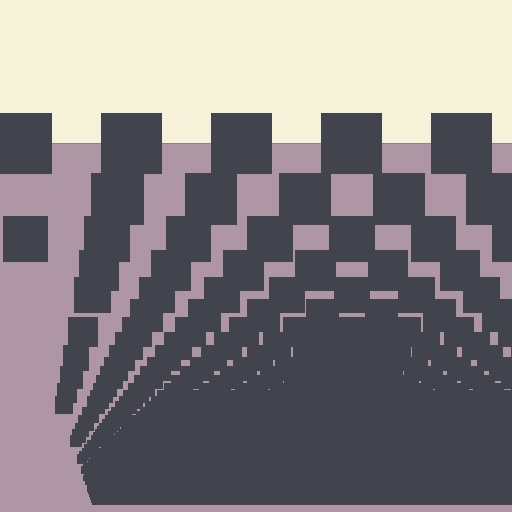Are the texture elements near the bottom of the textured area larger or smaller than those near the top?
Smaller. The gradient is inverted — elements near the bottom are smaller and denser.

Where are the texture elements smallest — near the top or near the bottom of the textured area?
Near the bottom.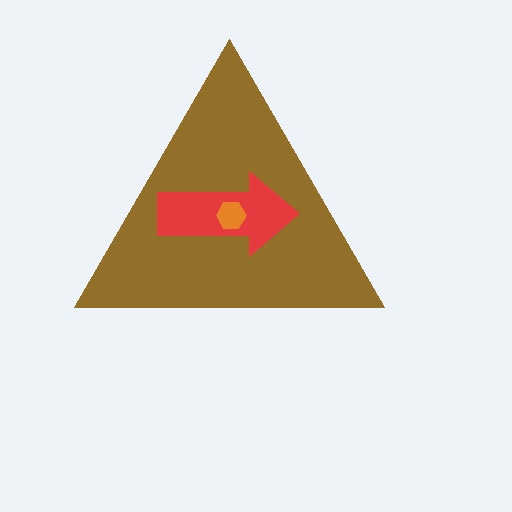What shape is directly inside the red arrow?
The orange hexagon.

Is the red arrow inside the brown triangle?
Yes.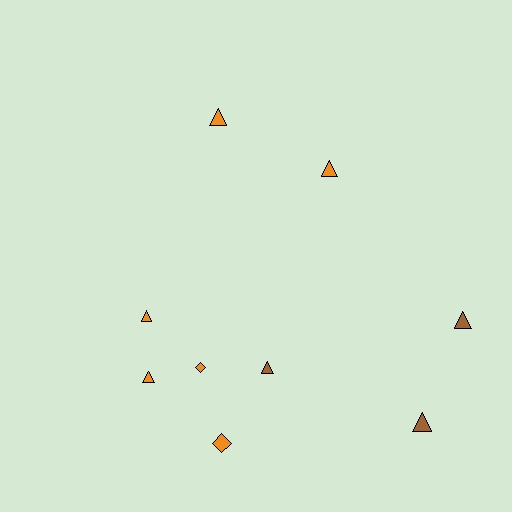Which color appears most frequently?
Orange, with 6 objects.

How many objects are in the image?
There are 9 objects.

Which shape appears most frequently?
Triangle, with 7 objects.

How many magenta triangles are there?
There are no magenta triangles.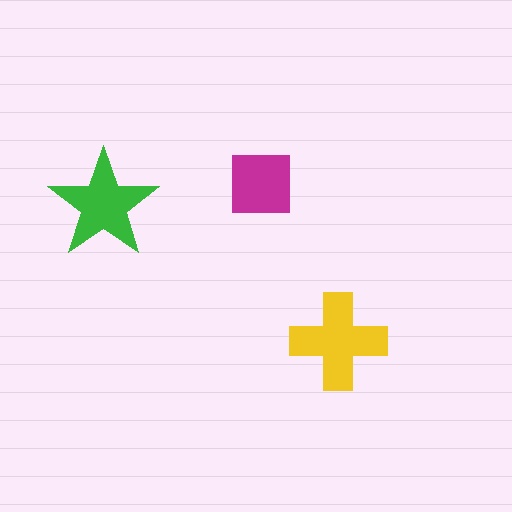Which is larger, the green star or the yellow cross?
The yellow cross.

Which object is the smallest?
The magenta square.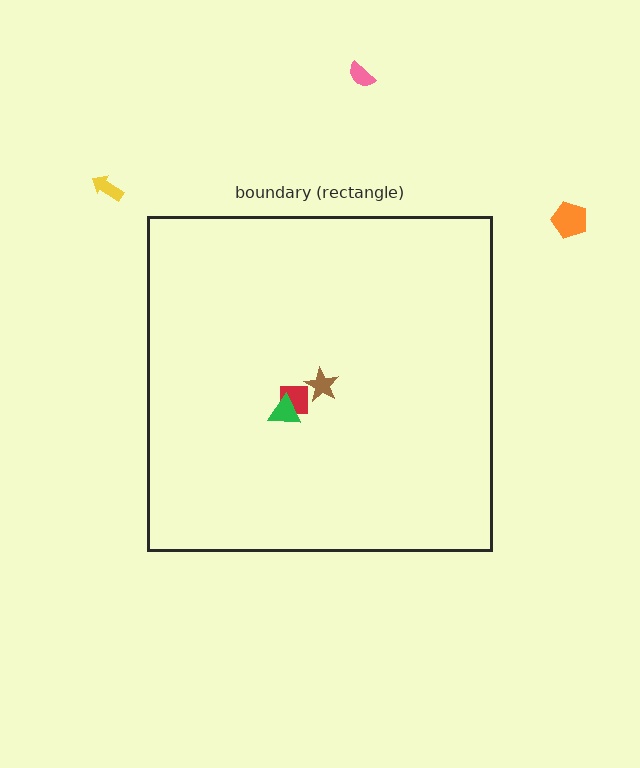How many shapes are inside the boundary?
3 inside, 3 outside.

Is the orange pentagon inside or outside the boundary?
Outside.